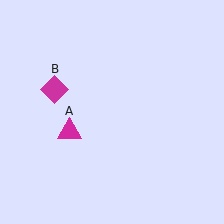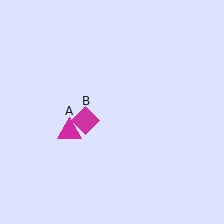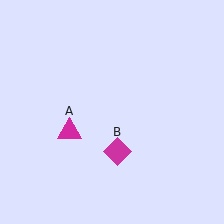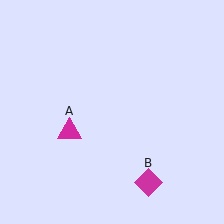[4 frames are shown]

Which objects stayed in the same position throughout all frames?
Magenta triangle (object A) remained stationary.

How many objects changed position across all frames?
1 object changed position: magenta diamond (object B).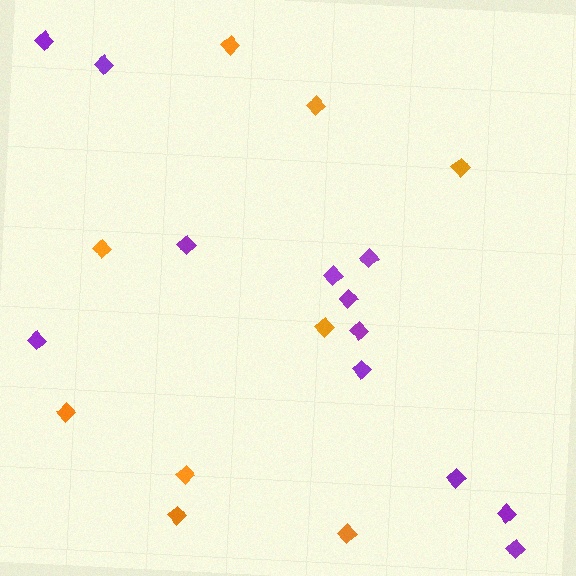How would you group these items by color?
There are 2 groups: one group of purple diamonds (12) and one group of orange diamonds (9).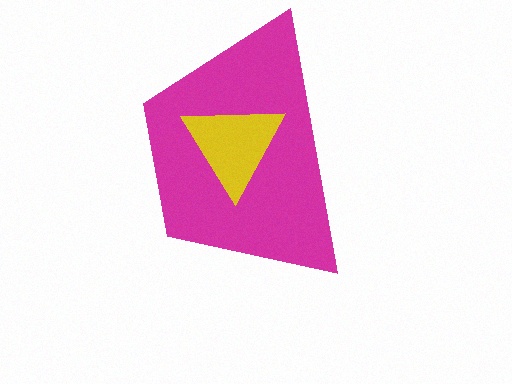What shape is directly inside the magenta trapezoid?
The yellow triangle.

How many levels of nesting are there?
2.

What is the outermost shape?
The magenta trapezoid.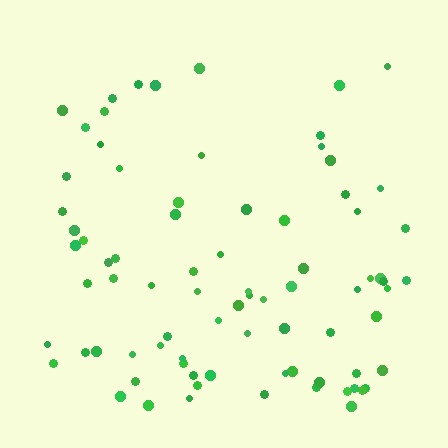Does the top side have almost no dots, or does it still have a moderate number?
Still a moderate number, just noticeably fewer than the bottom.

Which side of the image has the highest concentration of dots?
The bottom.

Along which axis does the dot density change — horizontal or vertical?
Vertical.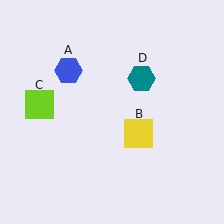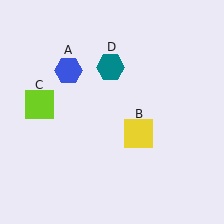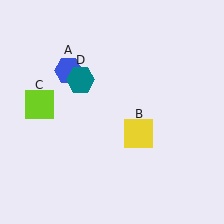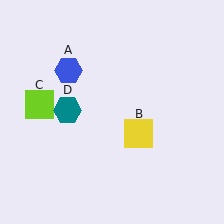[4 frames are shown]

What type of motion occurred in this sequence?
The teal hexagon (object D) rotated counterclockwise around the center of the scene.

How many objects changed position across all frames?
1 object changed position: teal hexagon (object D).